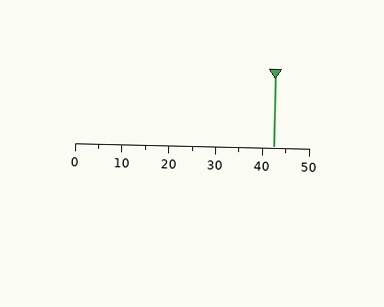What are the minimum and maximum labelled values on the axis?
The axis runs from 0 to 50.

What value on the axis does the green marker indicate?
The marker indicates approximately 42.5.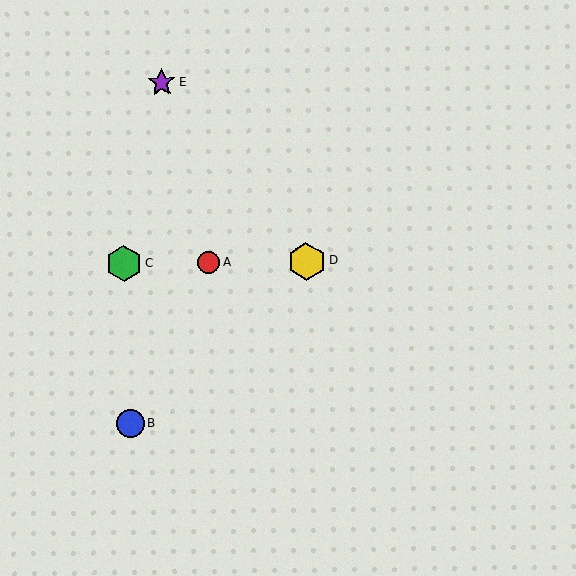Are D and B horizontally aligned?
No, D is at y≈261 and B is at y≈423.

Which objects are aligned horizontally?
Objects A, C, D are aligned horizontally.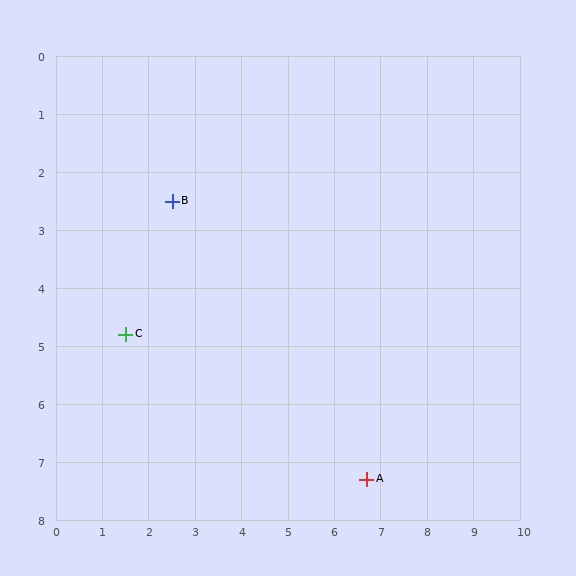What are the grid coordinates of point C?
Point C is at approximately (1.5, 4.8).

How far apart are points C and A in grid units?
Points C and A are about 5.8 grid units apart.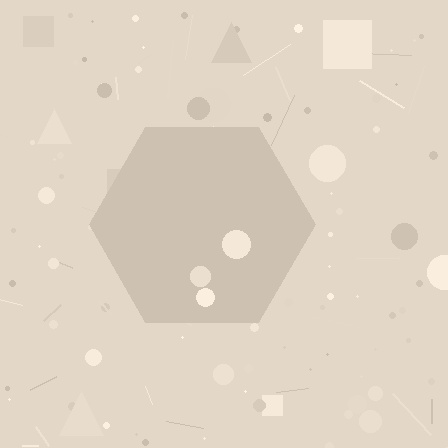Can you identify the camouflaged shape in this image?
The camouflaged shape is a hexagon.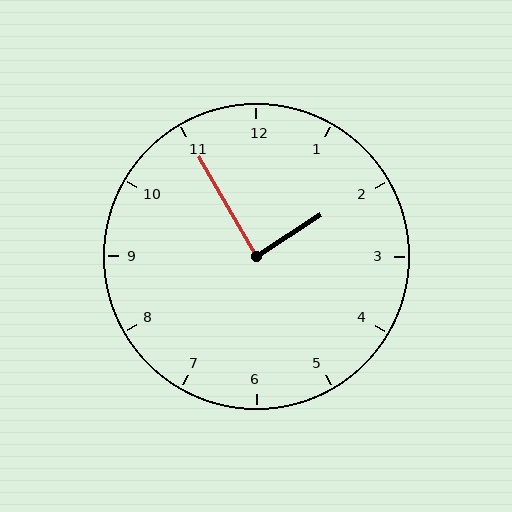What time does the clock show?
1:55.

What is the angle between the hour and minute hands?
Approximately 88 degrees.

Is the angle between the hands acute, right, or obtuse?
It is right.